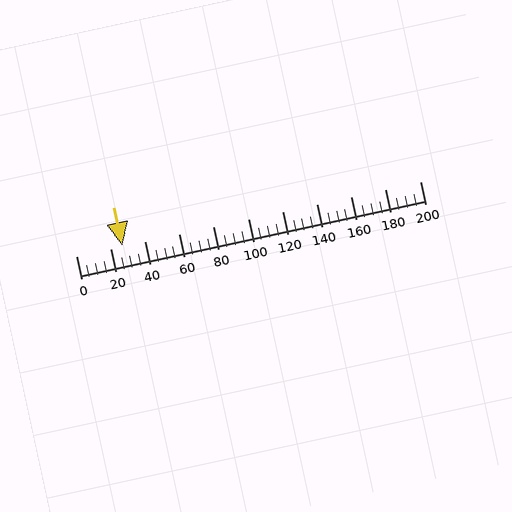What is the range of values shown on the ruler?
The ruler shows values from 0 to 200.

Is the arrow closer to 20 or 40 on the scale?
The arrow is closer to 20.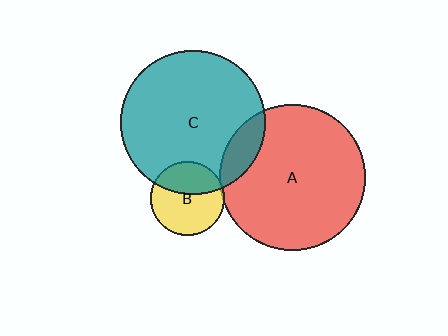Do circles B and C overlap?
Yes.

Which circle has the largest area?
Circle A (red).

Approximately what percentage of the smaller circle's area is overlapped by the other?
Approximately 40%.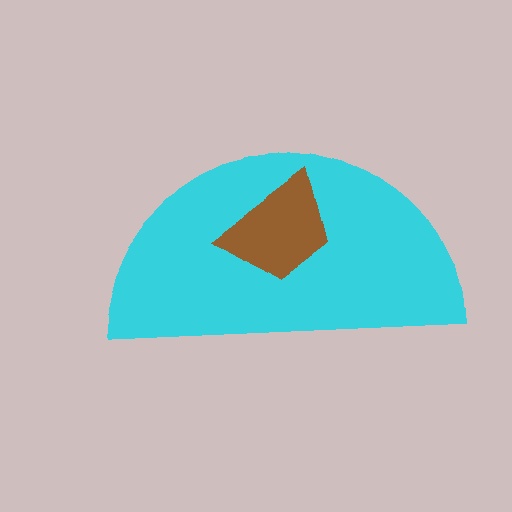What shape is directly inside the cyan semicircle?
The brown trapezoid.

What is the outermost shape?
The cyan semicircle.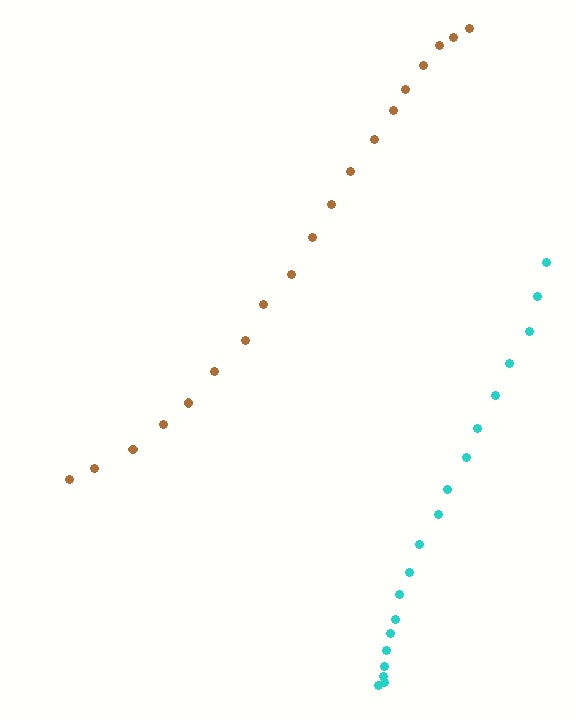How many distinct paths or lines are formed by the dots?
There are 2 distinct paths.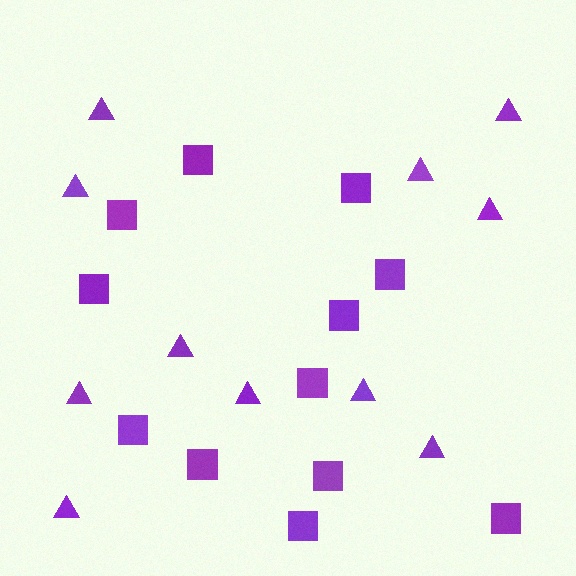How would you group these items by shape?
There are 2 groups: one group of triangles (11) and one group of squares (12).